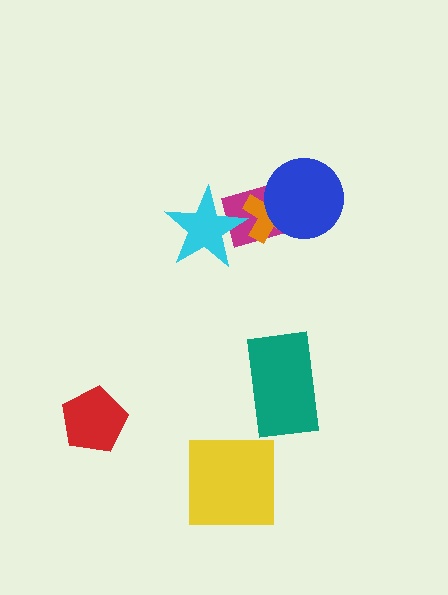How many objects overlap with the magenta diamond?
3 objects overlap with the magenta diamond.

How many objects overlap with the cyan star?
1 object overlaps with the cyan star.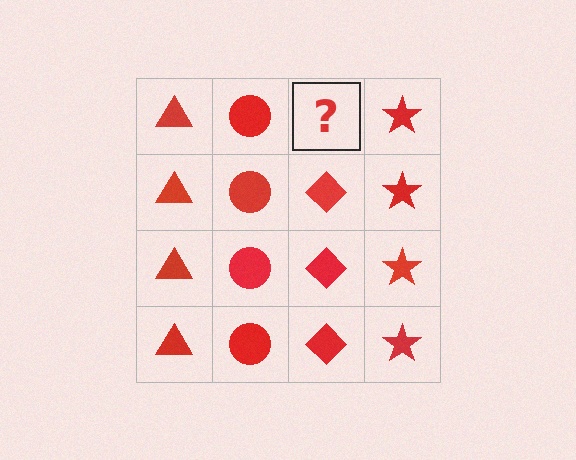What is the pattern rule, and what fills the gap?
The rule is that each column has a consistent shape. The gap should be filled with a red diamond.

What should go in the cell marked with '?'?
The missing cell should contain a red diamond.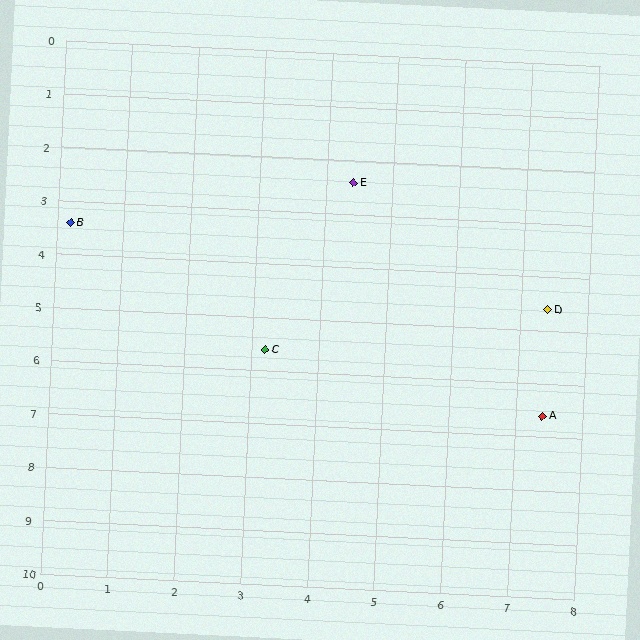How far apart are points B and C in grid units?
Points B and C are about 3.7 grid units apart.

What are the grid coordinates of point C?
Point C is at approximately (3.2, 5.6).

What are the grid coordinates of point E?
Point E is at approximately (4.4, 2.4).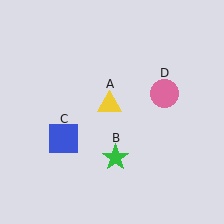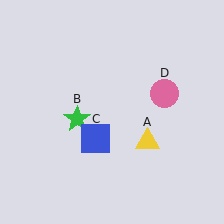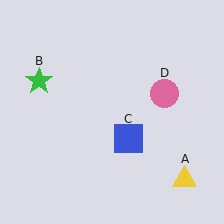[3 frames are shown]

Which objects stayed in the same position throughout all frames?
Pink circle (object D) remained stationary.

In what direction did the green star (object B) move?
The green star (object B) moved up and to the left.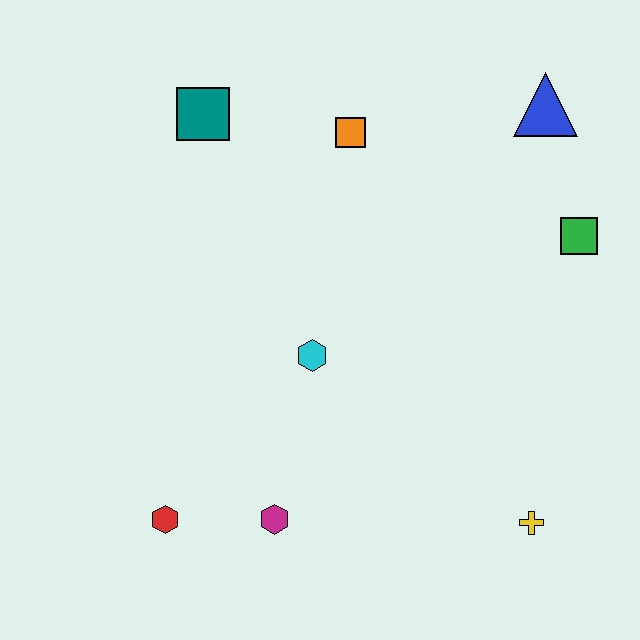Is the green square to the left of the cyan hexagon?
No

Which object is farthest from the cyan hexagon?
The blue triangle is farthest from the cyan hexagon.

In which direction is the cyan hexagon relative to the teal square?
The cyan hexagon is below the teal square.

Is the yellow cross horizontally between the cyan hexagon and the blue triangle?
Yes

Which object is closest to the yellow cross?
The magenta hexagon is closest to the yellow cross.